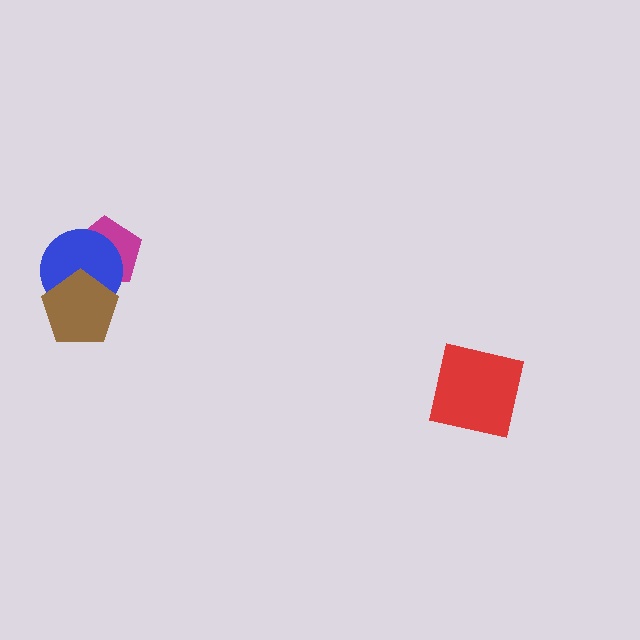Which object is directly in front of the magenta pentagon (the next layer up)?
The blue circle is directly in front of the magenta pentagon.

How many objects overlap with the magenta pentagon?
2 objects overlap with the magenta pentagon.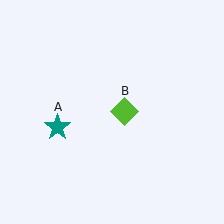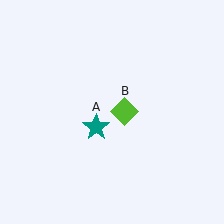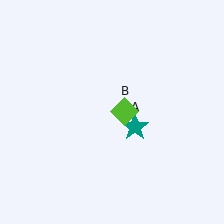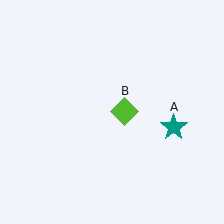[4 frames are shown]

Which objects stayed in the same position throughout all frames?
Lime diamond (object B) remained stationary.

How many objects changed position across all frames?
1 object changed position: teal star (object A).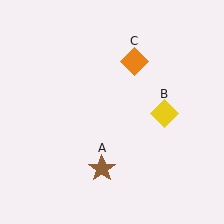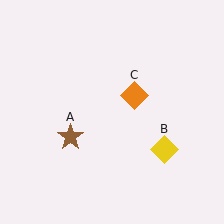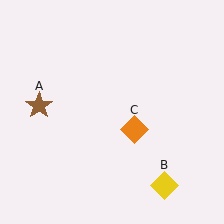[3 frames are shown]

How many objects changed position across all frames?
3 objects changed position: brown star (object A), yellow diamond (object B), orange diamond (object C).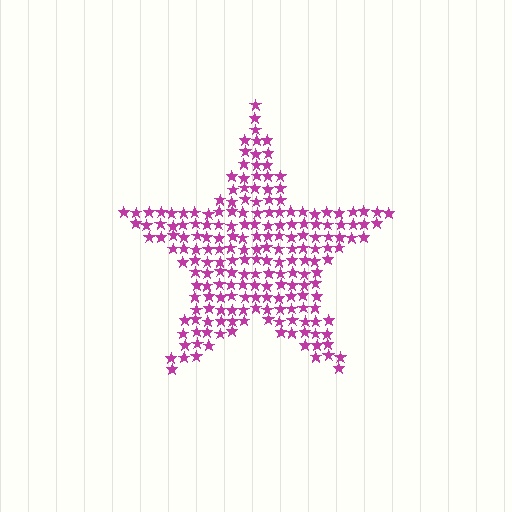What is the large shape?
The large shape is a star.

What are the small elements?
The small elements are stars.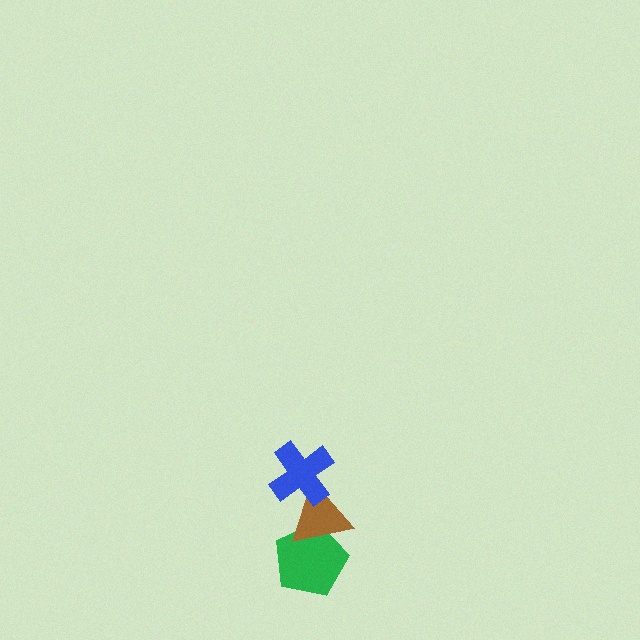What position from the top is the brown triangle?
The brown triangle is 2nd from the top.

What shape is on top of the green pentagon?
The brown triangle is on top of the green pentagon.